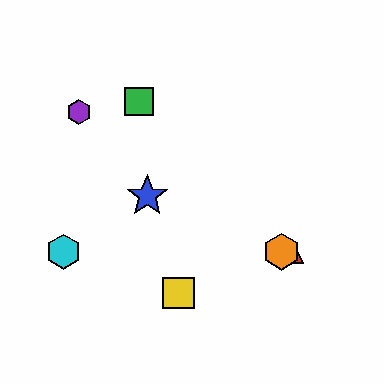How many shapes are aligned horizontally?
3 shapes (the red triangle, the orange hexagon, the cyan hexagon) are aligned horizontally.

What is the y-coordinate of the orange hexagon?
The orange hexagon is at y≈252.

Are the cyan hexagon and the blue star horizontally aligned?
No, the cyan hexagon is at y≈252 and the blue star is at y≈196.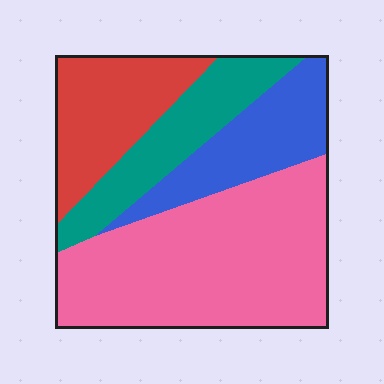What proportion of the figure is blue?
Blue covers about 20% of the figure.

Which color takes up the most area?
Pink, at roughly 45%.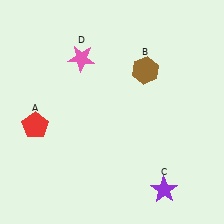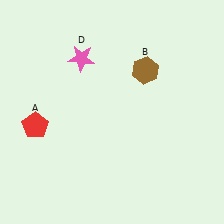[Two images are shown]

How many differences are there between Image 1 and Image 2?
There is 1 difference between the two images.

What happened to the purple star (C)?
The purple star (C) was removed in Image 2. It was in the bottom-right area of Image 1.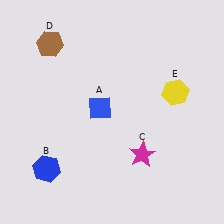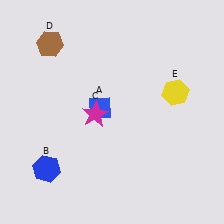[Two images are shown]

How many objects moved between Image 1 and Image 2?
1 object moved between the two images.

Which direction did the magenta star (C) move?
The magenta star (C) moved left.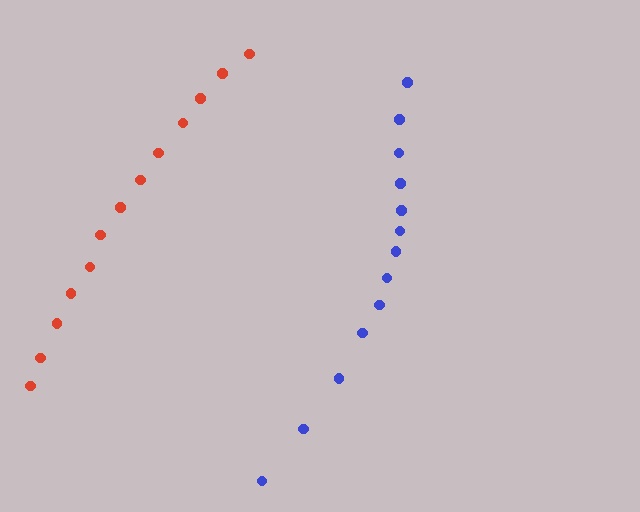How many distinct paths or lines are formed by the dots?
There are 2 distinct paths.